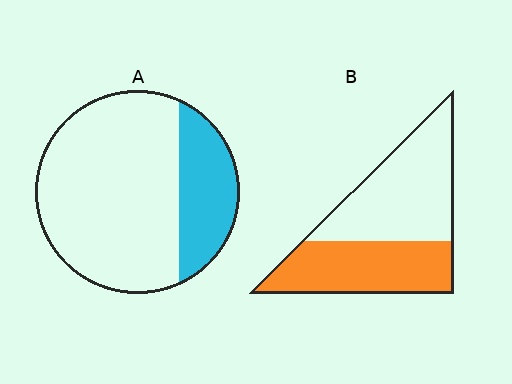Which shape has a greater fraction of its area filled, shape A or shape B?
Shape B.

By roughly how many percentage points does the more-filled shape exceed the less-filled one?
By roughly 20 percentage points (B over A).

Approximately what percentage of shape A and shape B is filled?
A is approximately 25% and B is approximately 45%.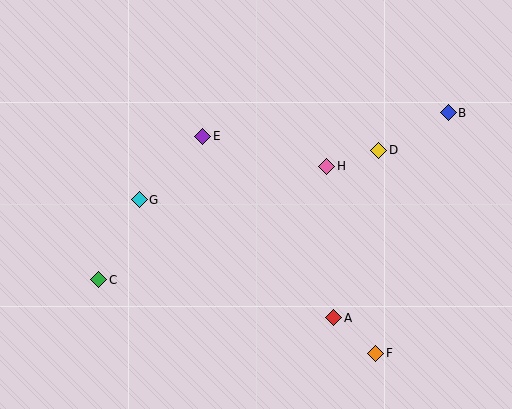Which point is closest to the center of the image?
Point H at (327, 166) is closest to the center.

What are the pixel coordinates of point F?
Point F is at (376, 353).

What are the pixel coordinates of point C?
Point C is at (99, 280).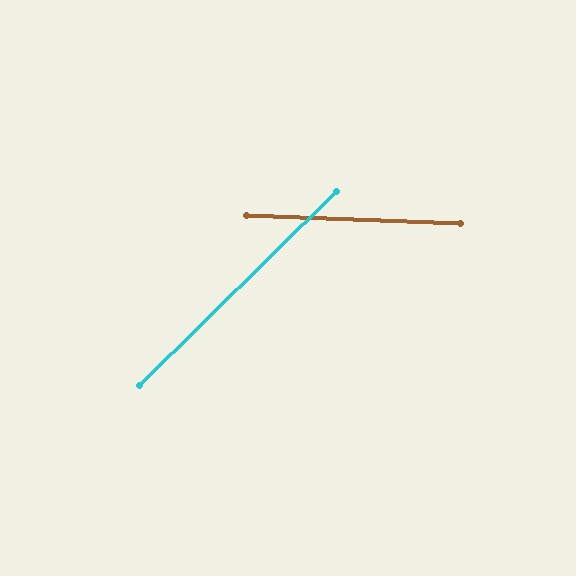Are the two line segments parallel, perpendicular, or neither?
Neither parallel nor perpendicular — they differ by about 47°.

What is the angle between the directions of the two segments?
Approximately 47 degrees.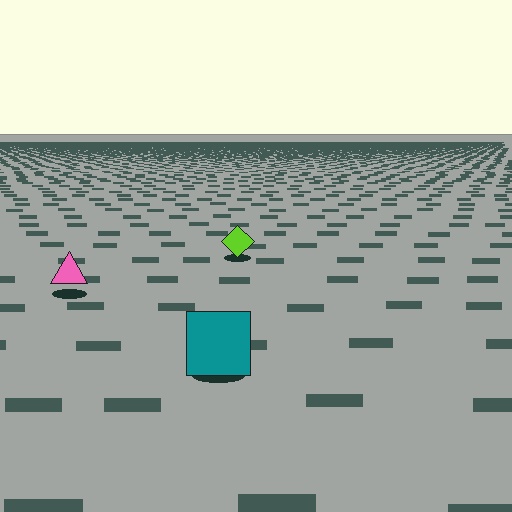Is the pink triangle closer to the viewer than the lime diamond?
Yes. The pink triangle is closer — you can tell from the texture gradient: the ground texture is coarser near it.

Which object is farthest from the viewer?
The lime diamond is farthest from the viewer. It appears smaller and the ground texture around it is denser.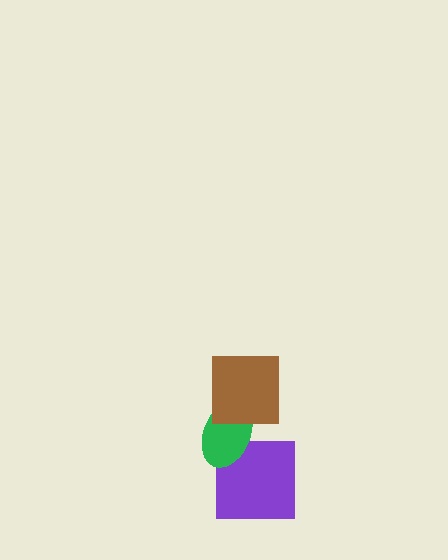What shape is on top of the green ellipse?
The brown square is on top of the green ellipse.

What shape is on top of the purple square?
The green ellipse is on top of the purple square.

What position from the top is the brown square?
The brown square is 1st from the top.